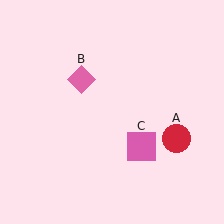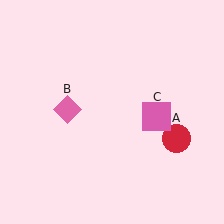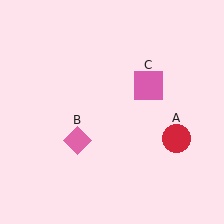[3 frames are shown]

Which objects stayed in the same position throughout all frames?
Red circle (object A) remained stationary.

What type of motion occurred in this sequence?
The pink diamond (object B), pink square (object C) rotated counterclockwise around the center of the scene.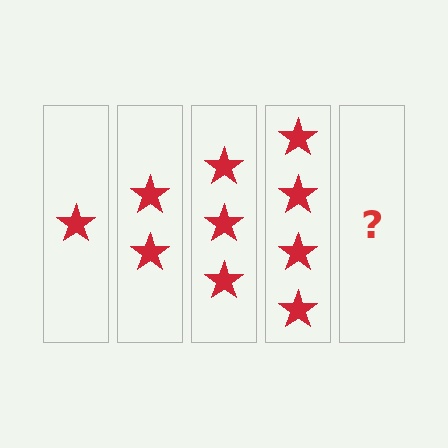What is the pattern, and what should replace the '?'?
The pattern is that each step adds one more star. The '?' should be 5 stars.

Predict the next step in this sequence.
The next step is 5 stars.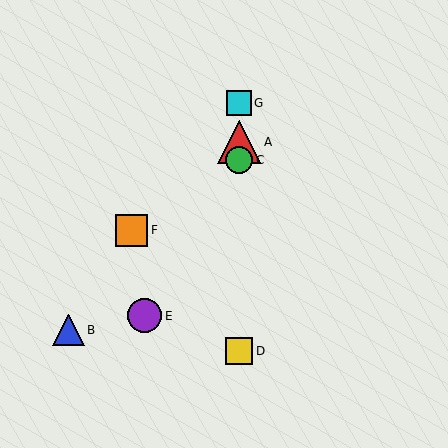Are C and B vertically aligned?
No, C is at x≈239 and B is at x≈68.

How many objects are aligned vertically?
4 objects (A, C, D, G) are aligned vertically.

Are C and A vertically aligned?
Yes, both are at x≈239.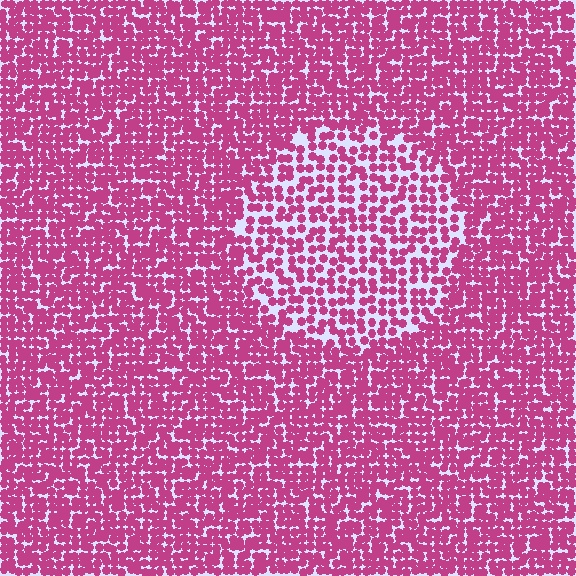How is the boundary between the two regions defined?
The boundary is defined by a change in element density (approximately 1.7x ratio). All elements are the same color, size, and shape.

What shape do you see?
I see a circle.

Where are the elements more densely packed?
The elements are more densely packed outside the circle boundary.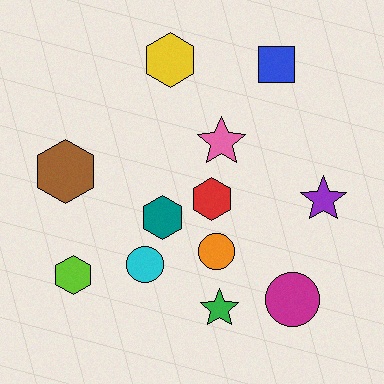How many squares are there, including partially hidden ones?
There is 1 square.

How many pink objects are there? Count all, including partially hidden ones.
There is 1 pink object.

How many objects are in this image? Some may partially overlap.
There are 12 objects.